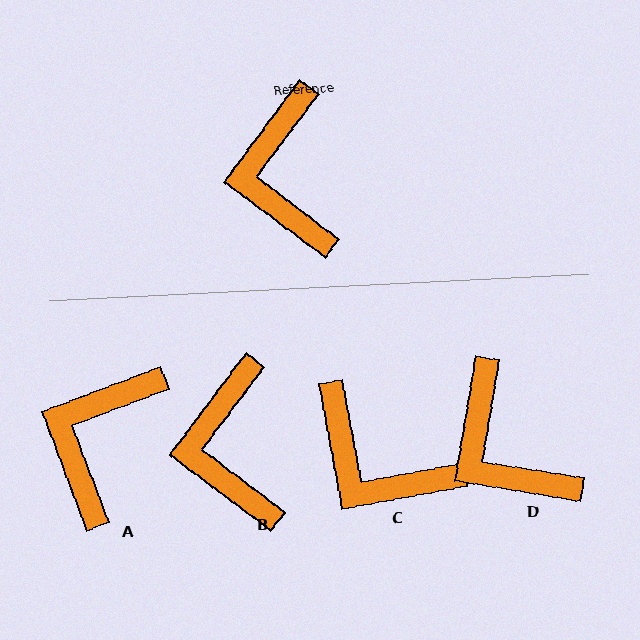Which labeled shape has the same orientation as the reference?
B.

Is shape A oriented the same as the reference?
No, it is off by about 33 degrees.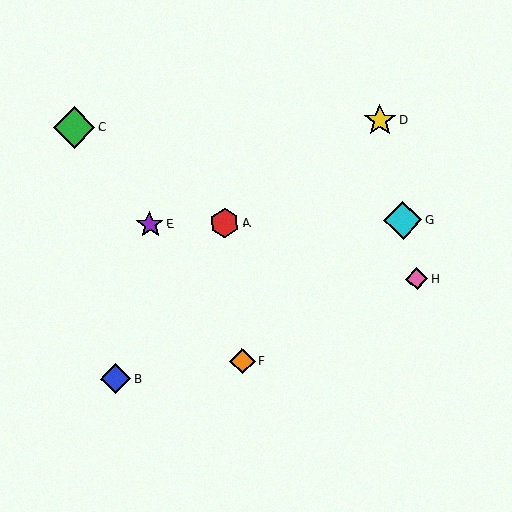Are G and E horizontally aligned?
Yes, both are at y≈220.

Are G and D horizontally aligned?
No, G is at y≈220 and D is at y≈120.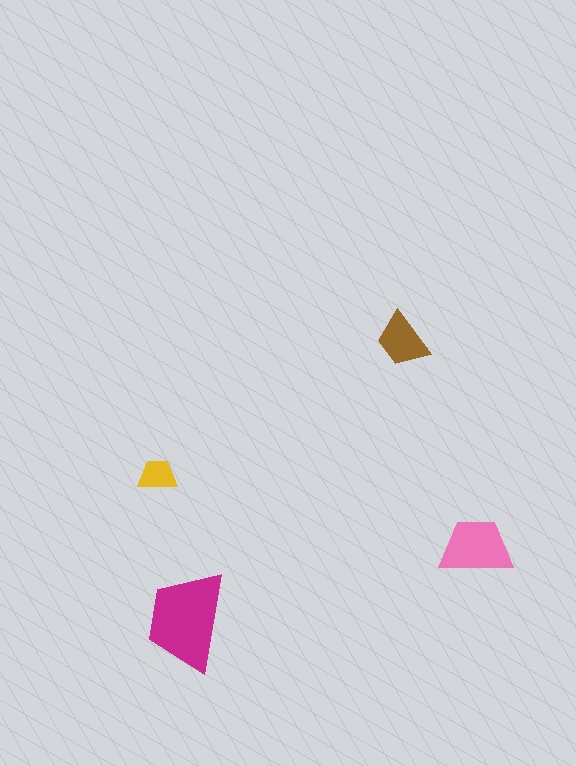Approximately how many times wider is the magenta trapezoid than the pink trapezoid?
About 1.5 times wider.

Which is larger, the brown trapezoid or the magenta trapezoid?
The magenta one.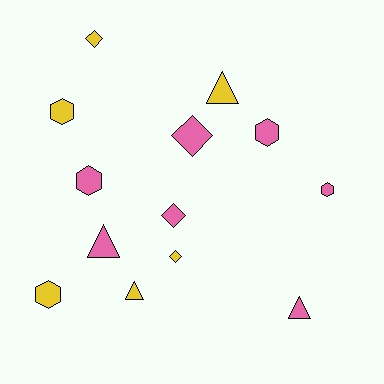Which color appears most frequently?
Pink, with 7 objects.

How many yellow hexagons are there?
There are 2 yellow hexagons.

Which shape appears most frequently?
Hexagon, with 5 objects.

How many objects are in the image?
There are 13 objects.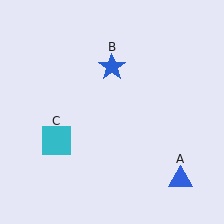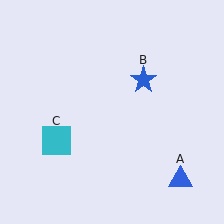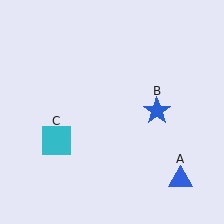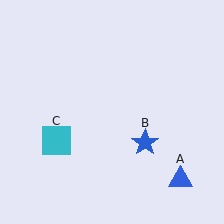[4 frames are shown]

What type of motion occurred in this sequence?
The blue star (object B) rotated clockwise around the center of the scene.